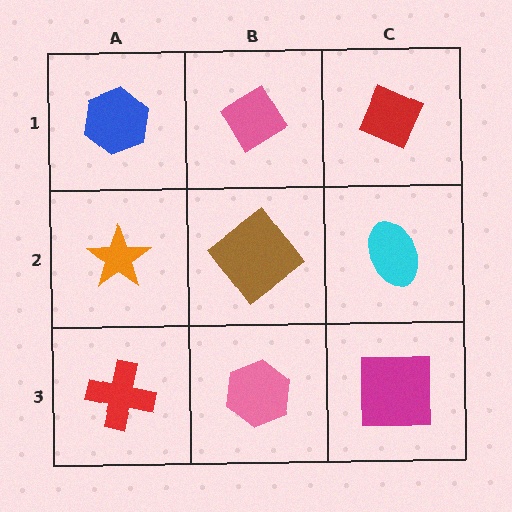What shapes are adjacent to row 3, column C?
A cyan ellipse (row 2, column C), a pink hexagon (row 3, column B).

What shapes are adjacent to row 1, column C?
A cyan ellipse (row 2, column C), a pink diamond (row 1, column B).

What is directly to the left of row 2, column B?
An orange star.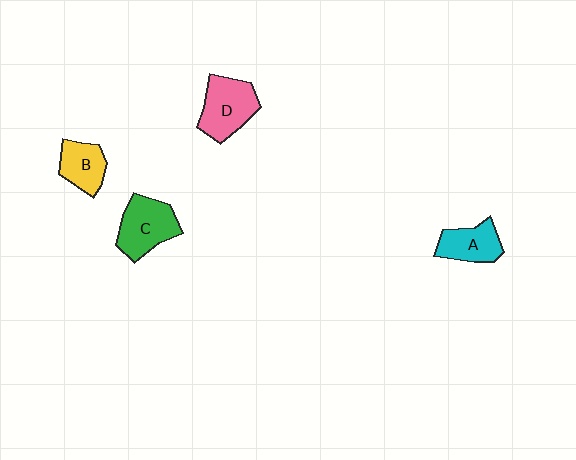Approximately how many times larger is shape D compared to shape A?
Approximately 1.3 times.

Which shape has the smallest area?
Shape B (yellow).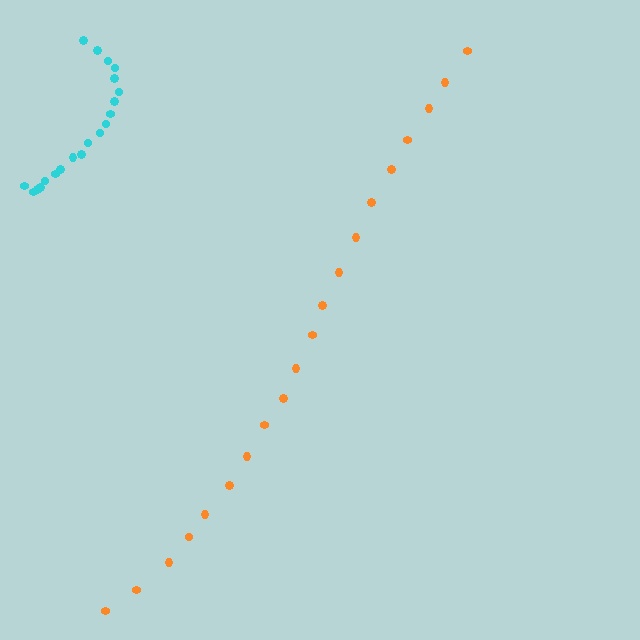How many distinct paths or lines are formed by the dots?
There are 2 distinct paths.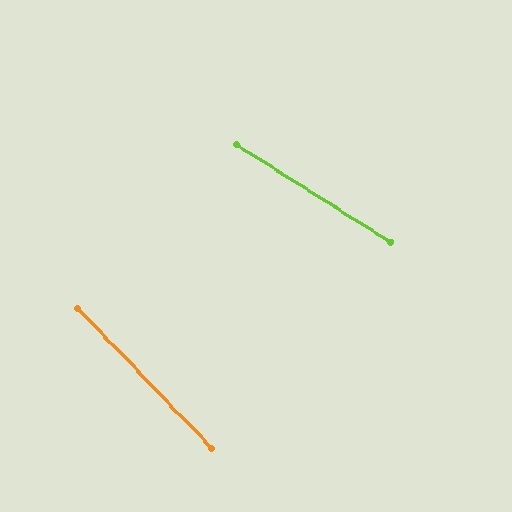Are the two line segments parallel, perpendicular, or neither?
Neither parallel nor perpendicular — they differ by about 14°.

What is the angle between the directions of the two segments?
Approximately 14 degrees.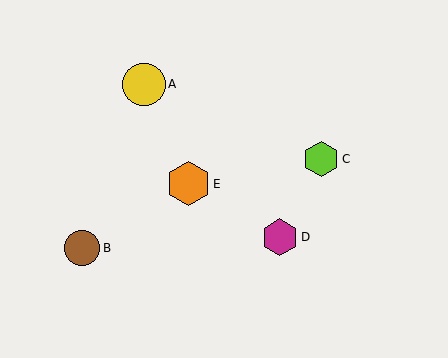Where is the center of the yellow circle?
The center of the yellow circle is at (144, 84).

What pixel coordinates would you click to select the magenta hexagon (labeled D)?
Click at (280, 237) to select the magenta hexagon D.